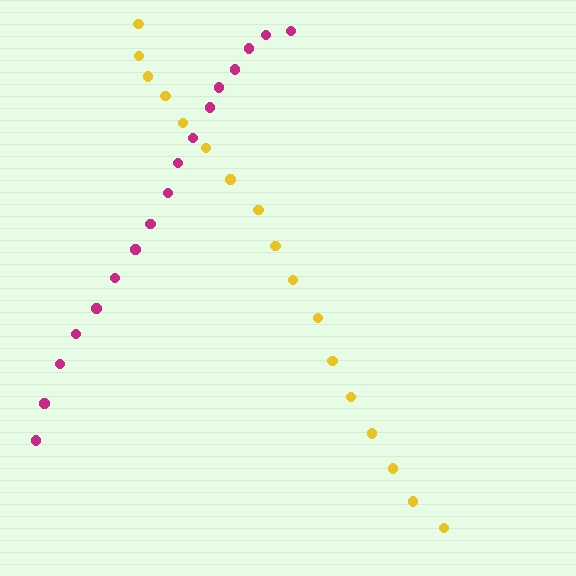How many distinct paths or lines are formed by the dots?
There are 2 distinct paths.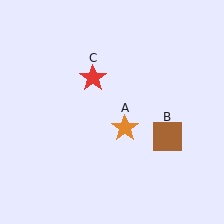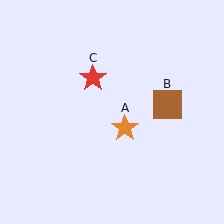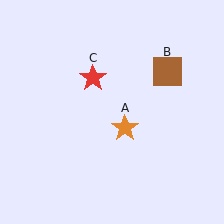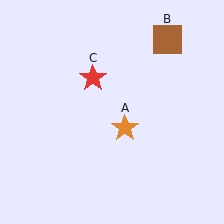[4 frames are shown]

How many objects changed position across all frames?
1 object changed position: brown square (object B).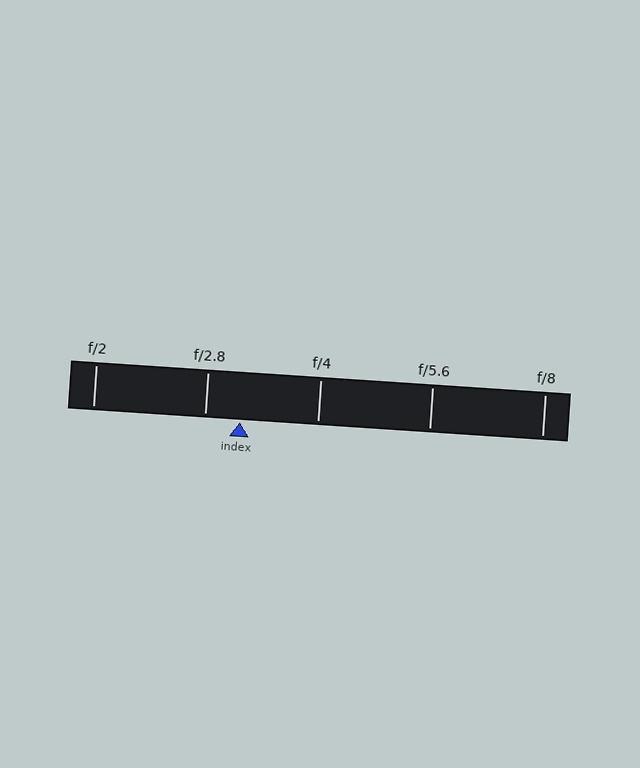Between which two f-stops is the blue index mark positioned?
The index mark is between f/2.8 and f/4.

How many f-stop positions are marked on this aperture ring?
There are 5 f-stop positions marked.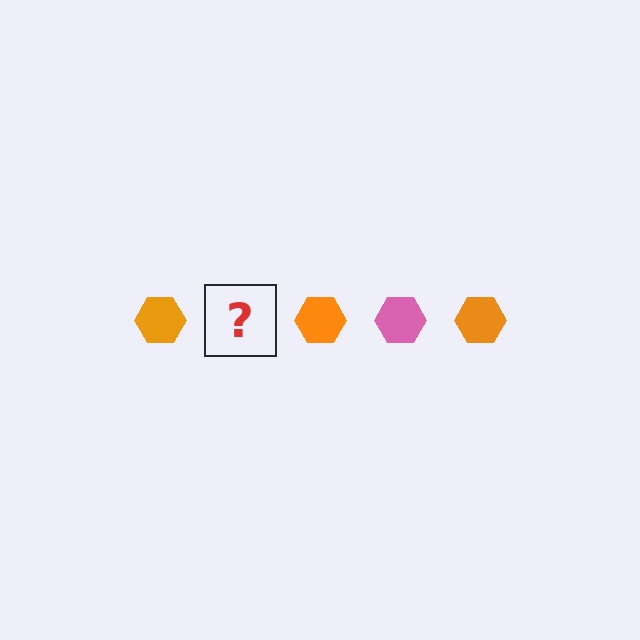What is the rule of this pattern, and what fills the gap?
The rule is that the pattern cycles through orange, pink hexagons. The gap should be filled with a pink hexagon.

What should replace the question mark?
The question mark should be replaced with a pink hexagon.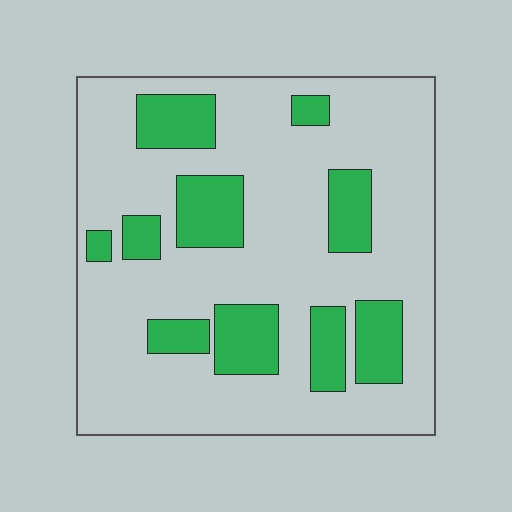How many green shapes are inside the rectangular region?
10.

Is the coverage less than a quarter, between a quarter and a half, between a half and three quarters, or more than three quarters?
Less than a quarter.